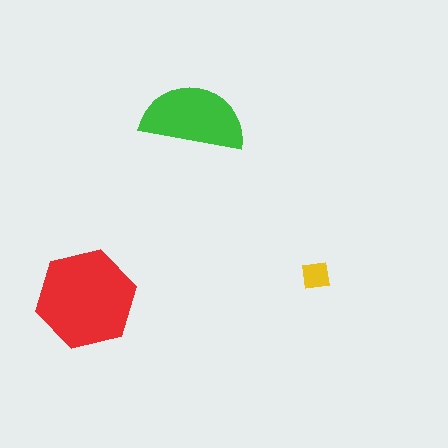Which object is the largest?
The red hexagon.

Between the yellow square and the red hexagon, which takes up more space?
The red hexagon.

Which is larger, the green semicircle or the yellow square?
The green semicircle.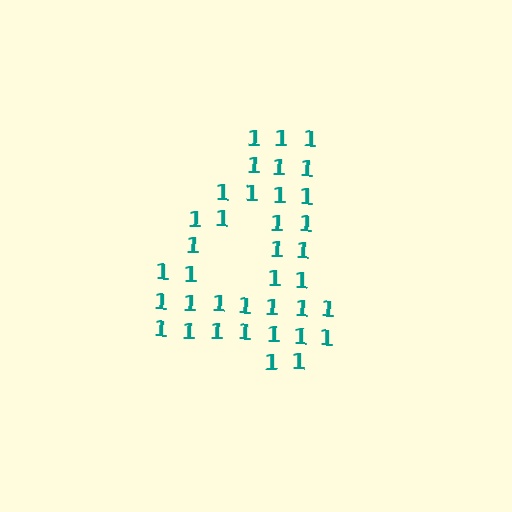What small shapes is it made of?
It is made of small digit 1's.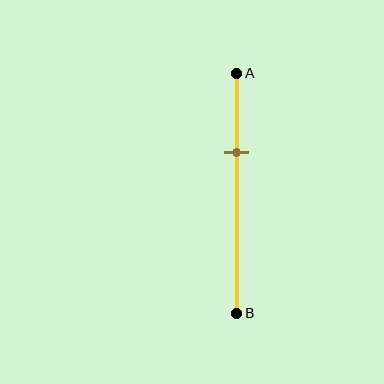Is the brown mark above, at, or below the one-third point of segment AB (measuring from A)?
The brown mark is approximately at the one-third point of segment AB.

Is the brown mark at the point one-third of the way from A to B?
Yes, the mark is approximately at the one-third point.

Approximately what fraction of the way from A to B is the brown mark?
The brown mark is approximately 35% of the way from A to B.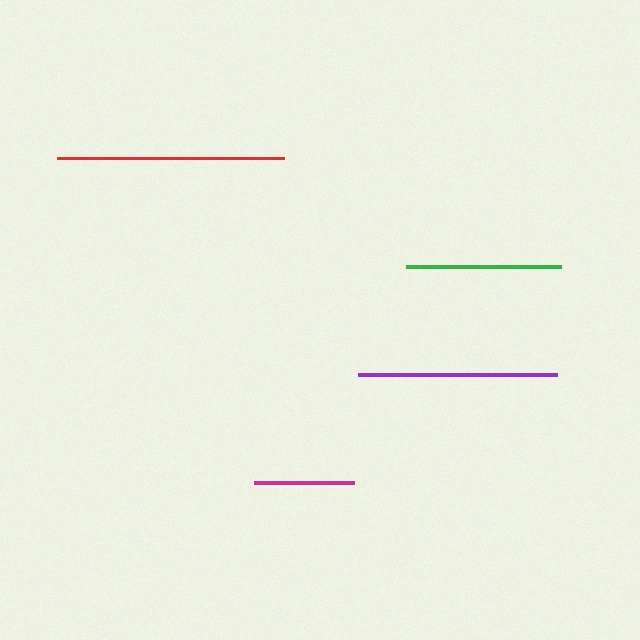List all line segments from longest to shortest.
From longest to shortest: red, purple, green, magenta.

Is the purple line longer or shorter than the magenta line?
The purple line is longer than the magenta line.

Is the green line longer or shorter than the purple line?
The purple line is longer than the green line.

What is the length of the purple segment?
The purple segment is approximately 199 pixels long.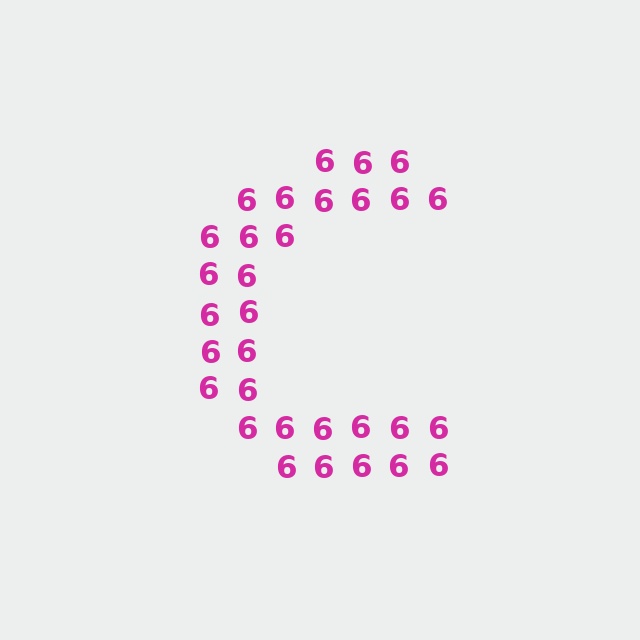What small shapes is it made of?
It is made of small digit 6's.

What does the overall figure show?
The overall figure shows the letter C.